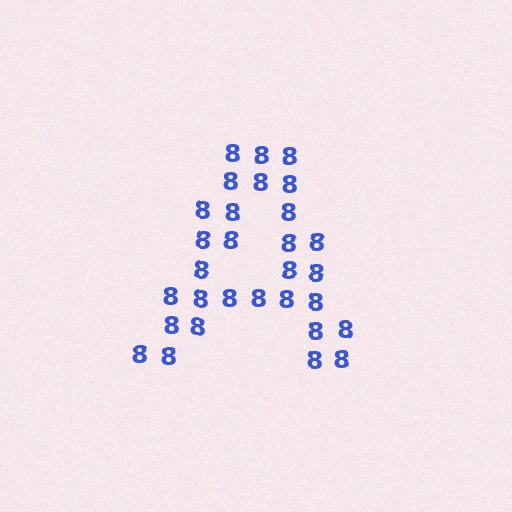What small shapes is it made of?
It is made of small digit 8's.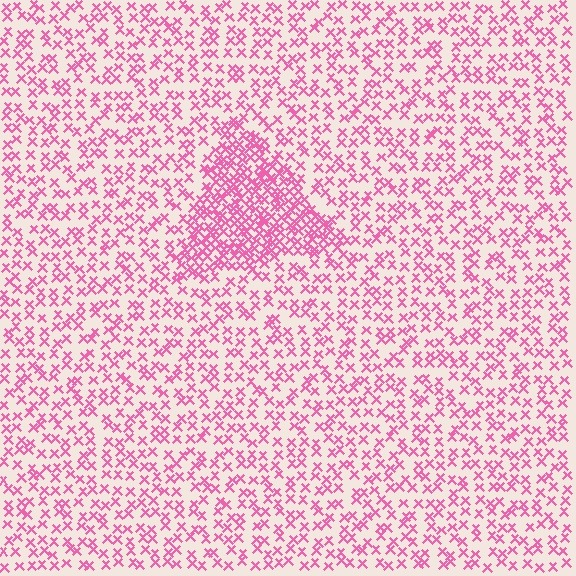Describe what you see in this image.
The image contains small pink elements arranged at two different densities. A triangle-shaped region is visible where the elements are more densely packed than the surrounding area.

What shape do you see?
I see a triangle.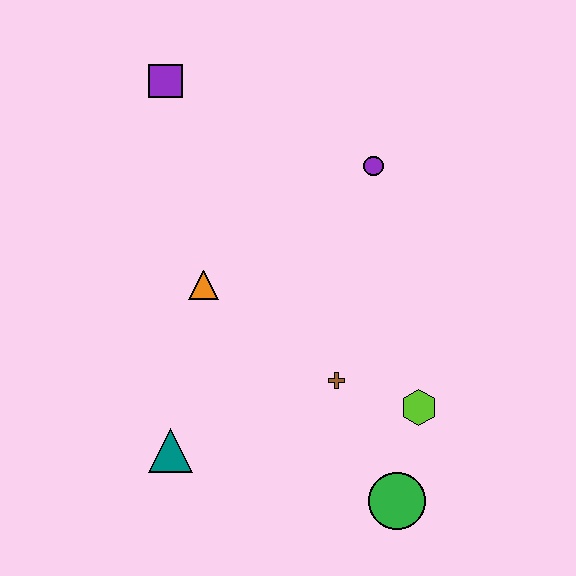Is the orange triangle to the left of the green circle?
Yes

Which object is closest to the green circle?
The lime hexagon is closest to the green circle.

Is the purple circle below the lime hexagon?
No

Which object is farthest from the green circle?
The purple square is farthest from the green circle.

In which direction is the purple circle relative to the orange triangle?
The purple circle is to the right of the orange triangle.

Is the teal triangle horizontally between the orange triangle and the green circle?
No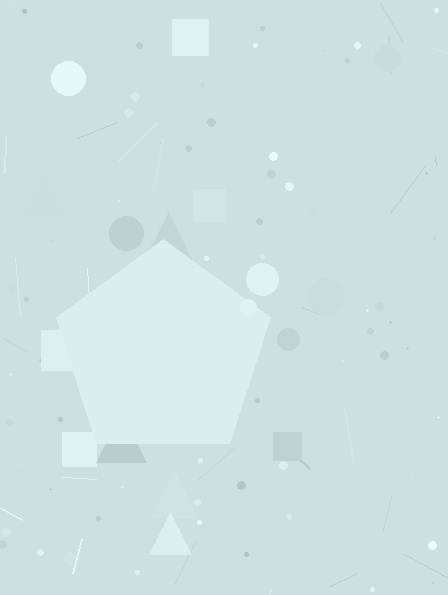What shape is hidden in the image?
A pentagon is hidden in the image.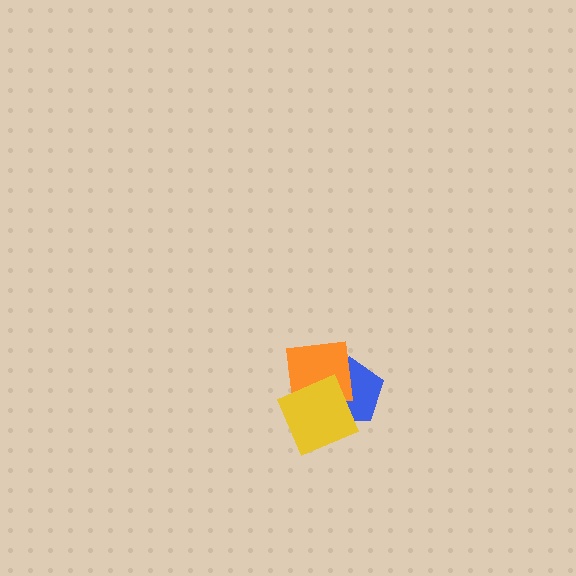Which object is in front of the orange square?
The yellow diamond is in front of the orange square.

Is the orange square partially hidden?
Yes, it is partially covered by another shape.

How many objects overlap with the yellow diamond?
2 objects overlap with the yellow diamond.